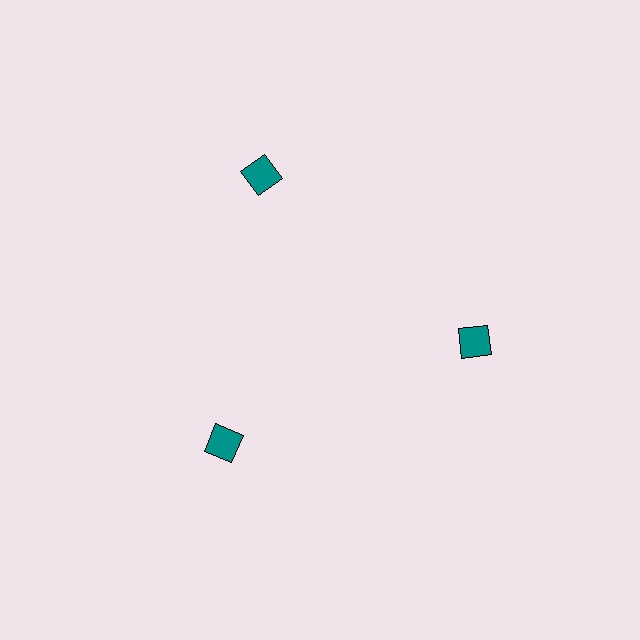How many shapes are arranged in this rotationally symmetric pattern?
There are 3 shapes, arranged in 3 groups of 1.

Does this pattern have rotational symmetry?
Yes, this pattern has 3-fold rotational symmetry. It looks the same after rotating 120 degrees around the center.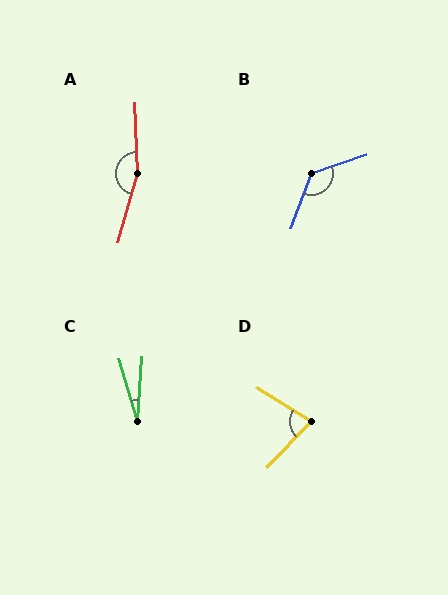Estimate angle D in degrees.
Approximately 78 degrees.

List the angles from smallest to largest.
C (20°), D (78°), B (129°), A (163°).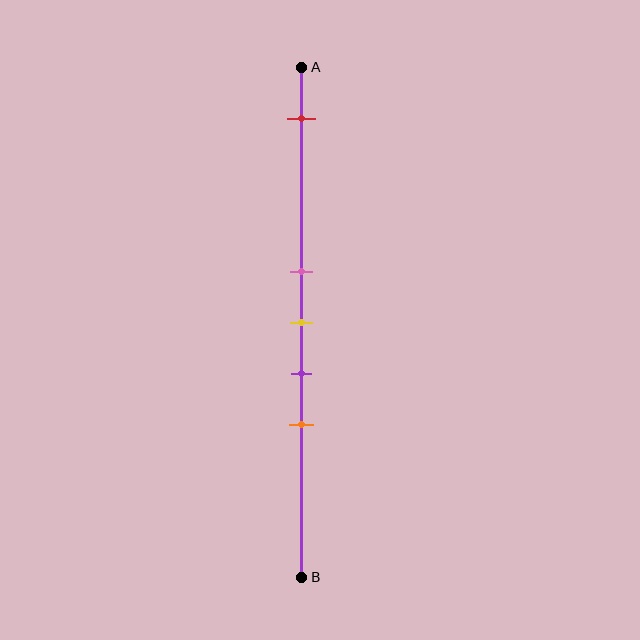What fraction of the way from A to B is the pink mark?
The pink mark is approximately 40% (0.4) of the way from A to B.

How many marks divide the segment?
There are 5 marks dividing the segment.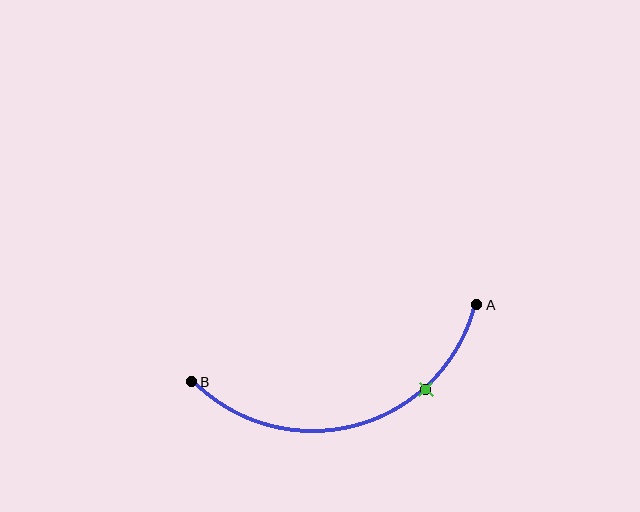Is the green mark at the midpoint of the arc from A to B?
No. The green mark lies on the arc but is closer to endpoint A. The arc midpoint would be at the point on the curve equidistant along the arc from both A and B.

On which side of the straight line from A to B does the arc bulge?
The arc bulges below the straight line connecting A and B.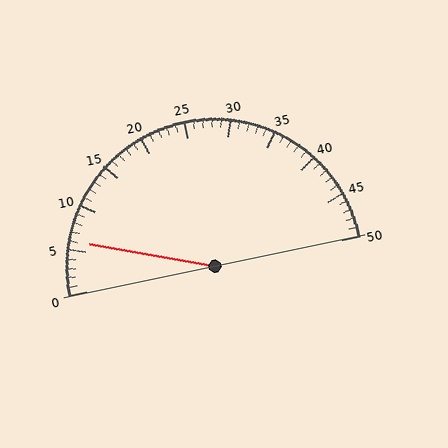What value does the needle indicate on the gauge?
The needle indicates approximately 6.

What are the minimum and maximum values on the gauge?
The gauge ranges from 0 to 50.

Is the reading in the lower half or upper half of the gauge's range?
The reading is in the lower half of the range (0 to 50).